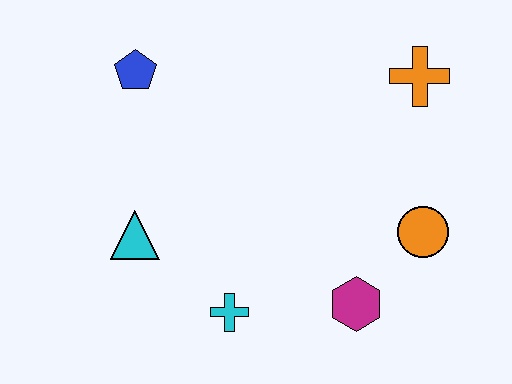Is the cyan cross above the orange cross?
No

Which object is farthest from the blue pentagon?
The orange circle is farthest from the blue pentagon.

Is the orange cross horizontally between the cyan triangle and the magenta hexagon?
No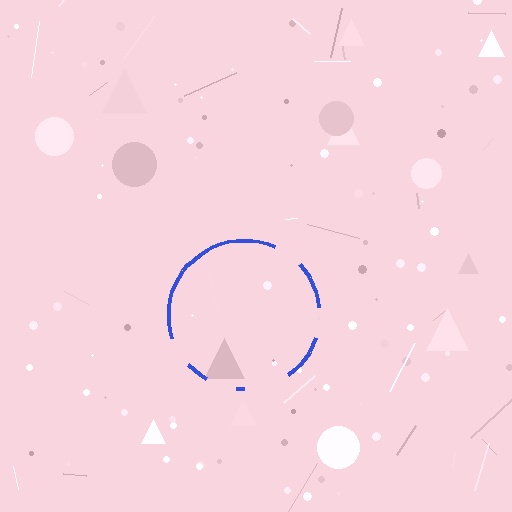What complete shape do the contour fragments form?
The contour fragments form a circle.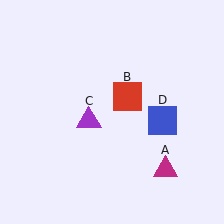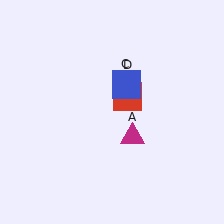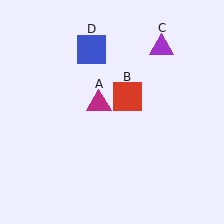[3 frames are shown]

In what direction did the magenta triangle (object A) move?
The magenta triangle (object A) moved up and to the left.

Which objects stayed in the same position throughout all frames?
Red square (object B) remained stationary.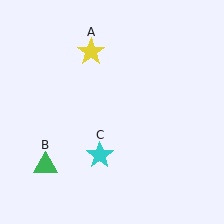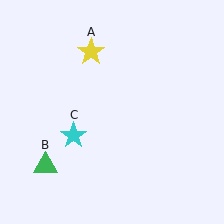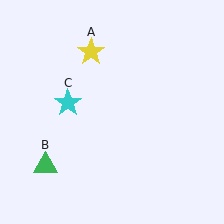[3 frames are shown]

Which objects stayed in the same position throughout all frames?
Yellow star (object A) and green triangle (object B) remained stationary.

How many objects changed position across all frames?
1 object changed position: cyan star (object C).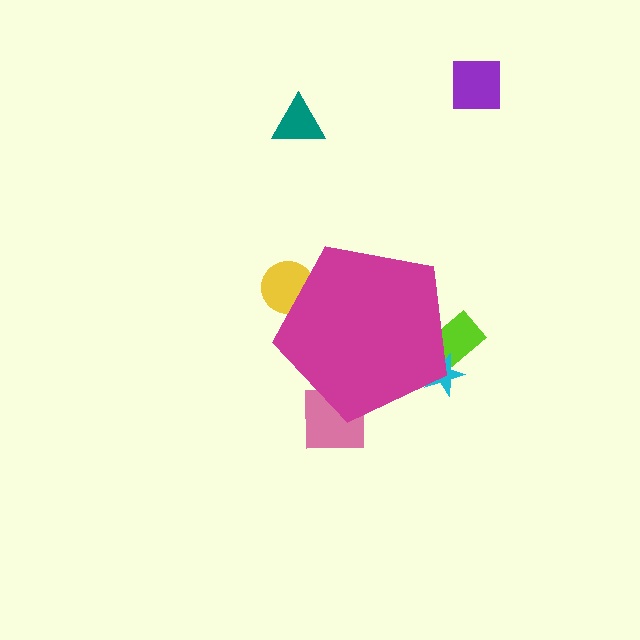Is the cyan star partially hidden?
Yes, the cyan star is partially hidden behind the magenta pentagon.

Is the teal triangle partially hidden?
No, the teal triangle is fully visible.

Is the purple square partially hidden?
No, the purple square is fully visible.